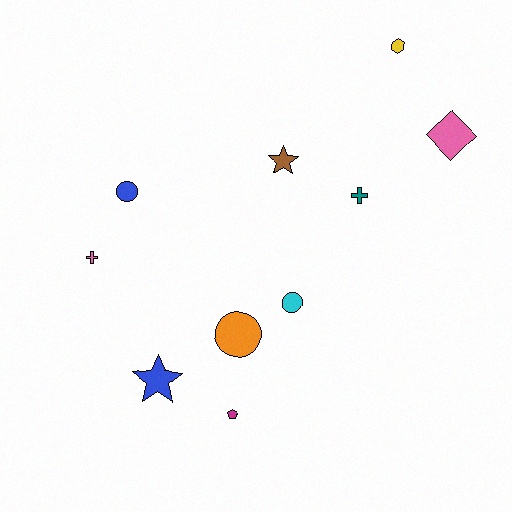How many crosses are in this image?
There are 2 crosses.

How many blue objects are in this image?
There are 2 blue objects.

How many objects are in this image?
There are 10 objects.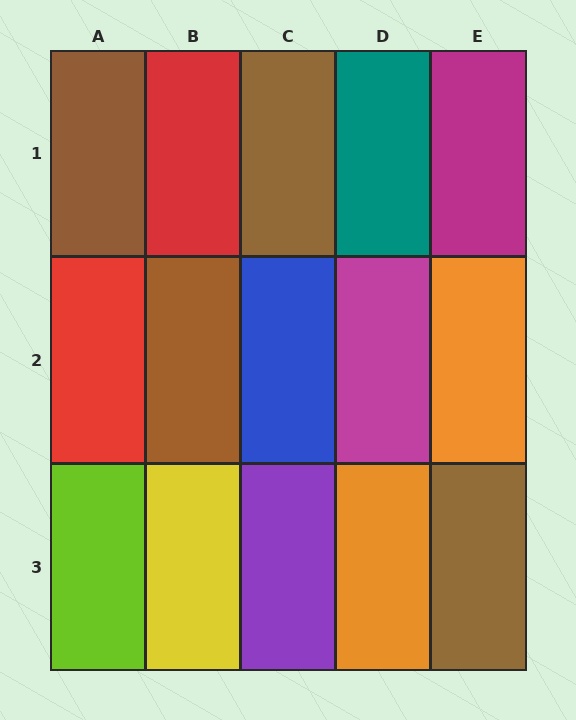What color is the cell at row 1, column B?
Red.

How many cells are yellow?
1 cell is yellow.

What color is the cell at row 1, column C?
Brown.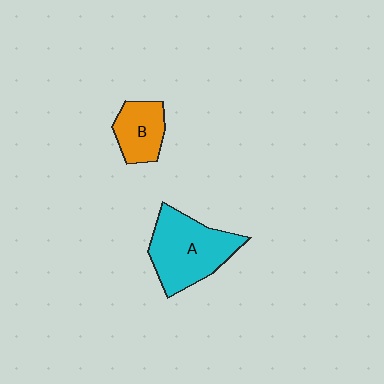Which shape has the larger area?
Shape A (cyan).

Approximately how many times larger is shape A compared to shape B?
Approximately 1.9 times.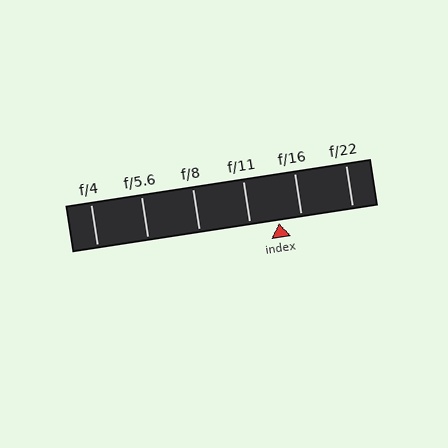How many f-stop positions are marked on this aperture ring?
There are 6 f-stop positions marked.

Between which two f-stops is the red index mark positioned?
The index mark is between f/11 and f/16.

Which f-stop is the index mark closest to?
The index mark is closest to f/16.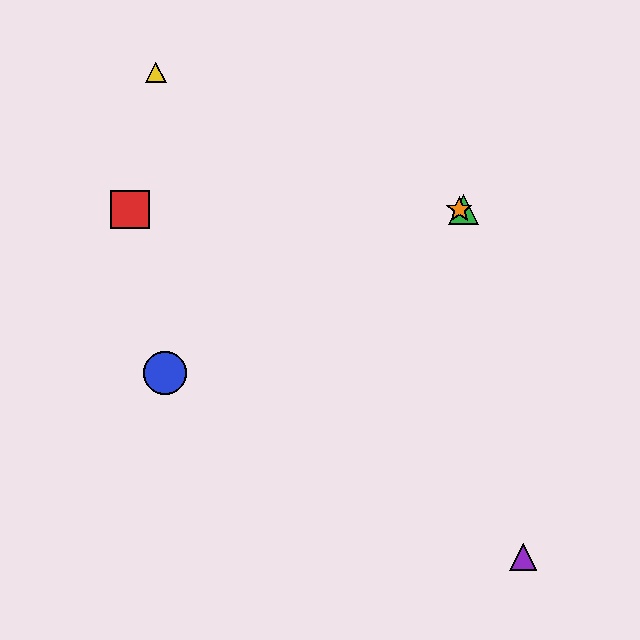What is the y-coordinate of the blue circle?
The blue circle is at y≈373.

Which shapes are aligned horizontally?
The red square, the green triangle, the orange star are aligned horizontally.